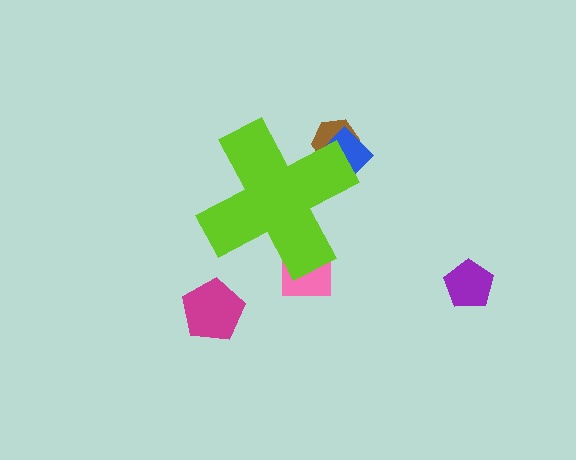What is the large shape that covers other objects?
A lime cross.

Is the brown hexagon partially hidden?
Yes, the brown hexagon is partially hidden behind the lime cross.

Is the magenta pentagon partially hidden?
No, the magenta pentagon is fully visible.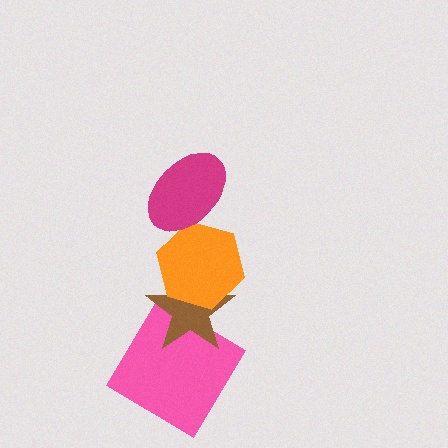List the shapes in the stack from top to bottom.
From top to bottom: the magenta ellipse, the orange hexagon, the brown star, the pink diamond.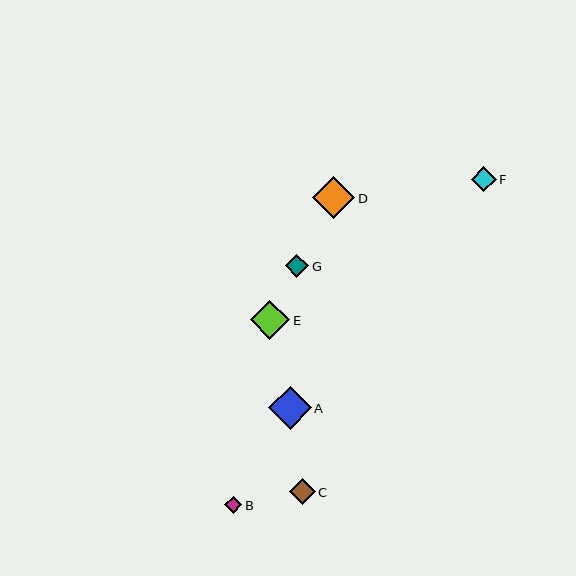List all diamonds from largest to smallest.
From largest to smallest: A, D, E, C, F, G, B.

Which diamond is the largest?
Diamond A is the largest with a size of approximately 43 pixels.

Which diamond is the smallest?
Diamond B is the smallest with a size of approximately 17 pixels.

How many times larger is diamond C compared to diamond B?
Diamond C is approximately 1.5 times the size of diamond B.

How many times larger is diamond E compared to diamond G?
Diamond E is approximately 1.7 times the size of diamond G.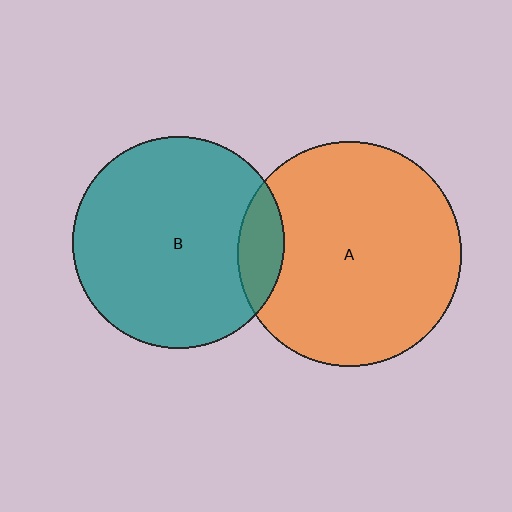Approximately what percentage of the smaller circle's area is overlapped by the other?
Approximately 10%.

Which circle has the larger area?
Circle A (orange).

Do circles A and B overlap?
Yes.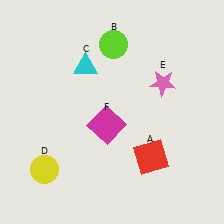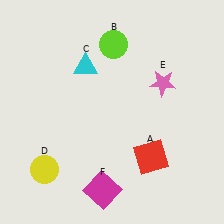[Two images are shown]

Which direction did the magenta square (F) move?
The magenta square (F) moved down.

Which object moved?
The magenta square (F) moved down.